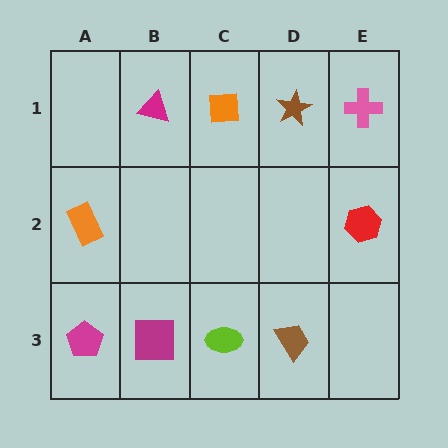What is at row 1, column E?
A pink cross.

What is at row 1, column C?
An orange square.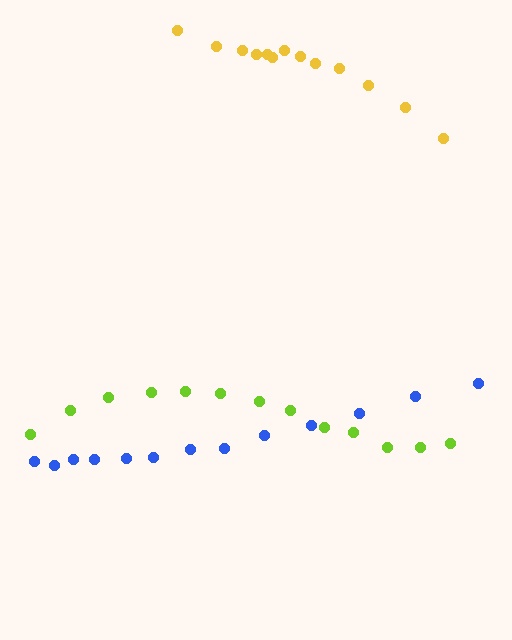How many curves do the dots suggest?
There are 3 distinct paths.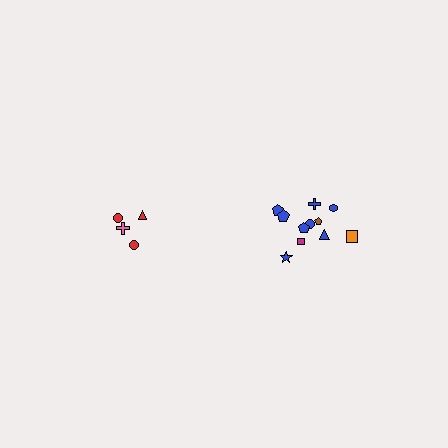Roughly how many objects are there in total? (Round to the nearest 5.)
Roughly 15 objects in total.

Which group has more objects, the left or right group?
The right group.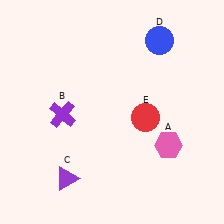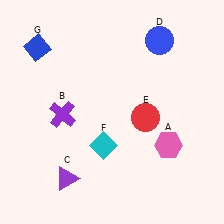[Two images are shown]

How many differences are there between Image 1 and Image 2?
There are 2 differences between the two images.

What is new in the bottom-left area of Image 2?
A cyan diamond (F) was added in the bottom-left area of Image 2.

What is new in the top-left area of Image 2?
A blue diamond (G) was added in the top-left area of Image 2.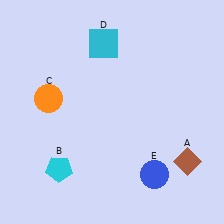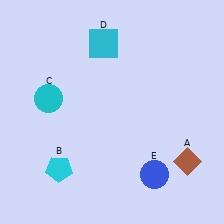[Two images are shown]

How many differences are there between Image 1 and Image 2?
There is 1 difference between the two images.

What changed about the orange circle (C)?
In Image 1, C is orange. In Image 2, it changed to cyan.